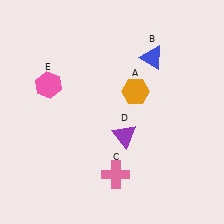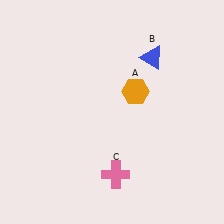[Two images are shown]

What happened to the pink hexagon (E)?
The pink hexagon (E) was removed in Image 2. It was in the top-left area of Image 1.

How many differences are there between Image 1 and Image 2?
There are 2 differences between the two images.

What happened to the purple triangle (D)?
The purple triangle (D) was removed in Image 2. It was in the bottom-right area of Image 1.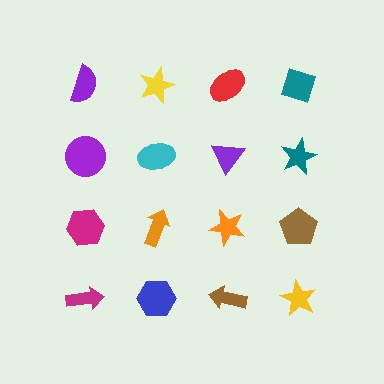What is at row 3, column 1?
A magenta hexagon.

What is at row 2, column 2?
A cyan ellipse.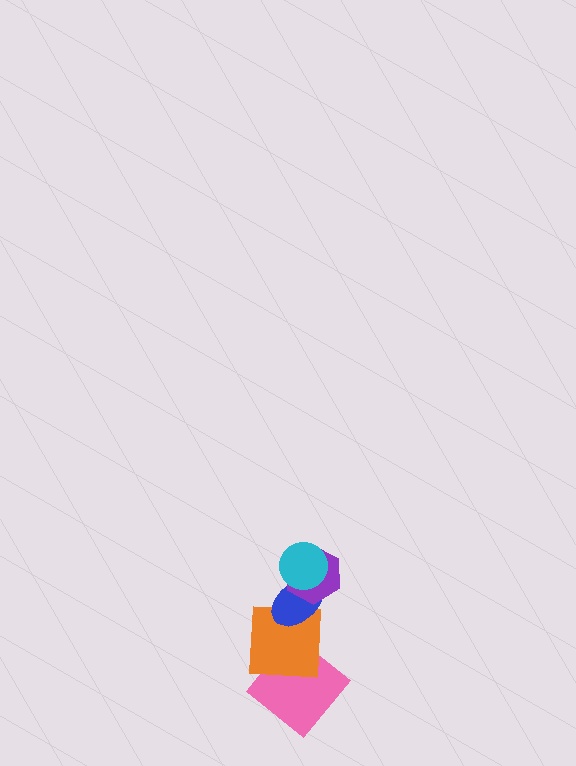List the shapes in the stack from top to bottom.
From top to bottom: the cyan circle, the purple hexagon, the blue ellipse, the orange square, the pink diamond.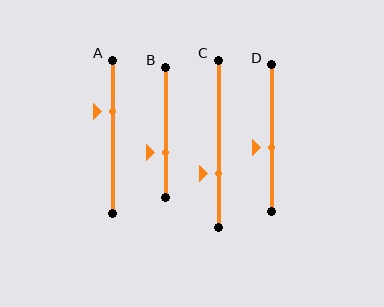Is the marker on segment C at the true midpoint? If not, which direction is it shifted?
No, the marker on segment C is shifted downward by about 18% of the segment length.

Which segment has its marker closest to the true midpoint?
Segment D has its marker closest to the true midpoint.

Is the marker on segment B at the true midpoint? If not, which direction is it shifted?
No, the marker on segment B is shifted downward by about 15% of the segment length.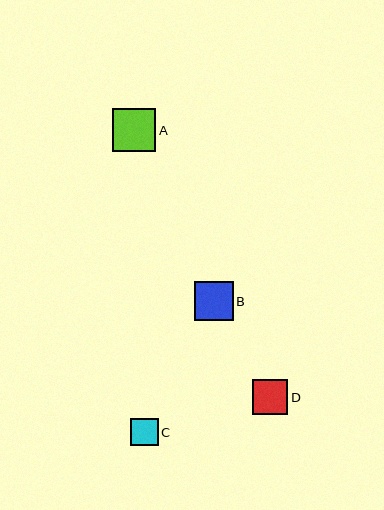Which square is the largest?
Square A is the largest with a size of approximately 43 pixels.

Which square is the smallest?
Square C is the smallest with a size of approximately 28 pixels.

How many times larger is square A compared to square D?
Square A is approximately 1.2 times the size of square D.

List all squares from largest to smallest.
From largest to smallest: A, B, D, C.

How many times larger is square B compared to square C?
Square B is approximately 1.4 times the size of square C.